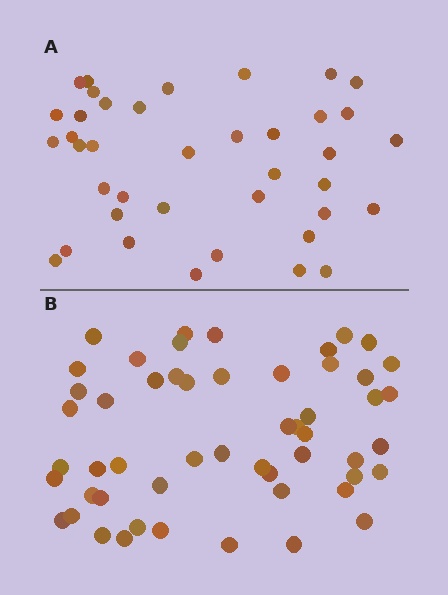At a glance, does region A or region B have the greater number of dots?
Region B (the bottom region) has more dots.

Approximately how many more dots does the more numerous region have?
Region B has approximately 15 more dots than region A.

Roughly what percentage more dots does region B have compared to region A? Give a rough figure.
About 35% more.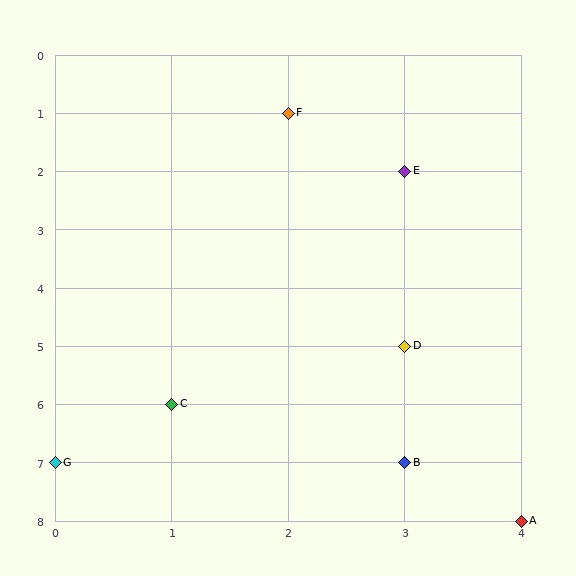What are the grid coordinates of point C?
Point C is at grid coordinates (1, 6).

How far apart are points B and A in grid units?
Points B and A are 1 column and 1 row apart (about 1.4 grid units diagonally).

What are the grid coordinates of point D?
Point D is at grid coordinates (3, 5).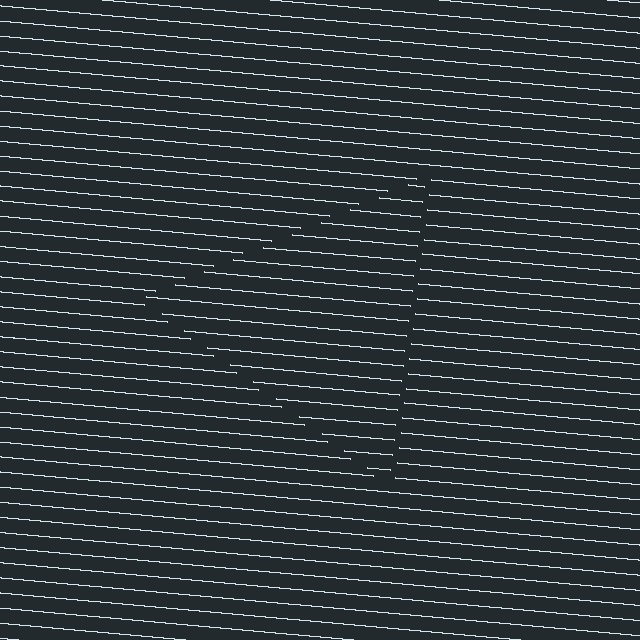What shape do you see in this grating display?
An illusory triangle. The interior of the shape contains the same grating, shifted by half a period — the contour is defined by the phase discontinuity where line-ends from the inner and outer gratings abut.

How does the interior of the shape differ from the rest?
The interior of the shape contains the same grating, shifted by half a period — the contour is defined by the phase discontinuity where line-ends from the inner and outer gratings abut.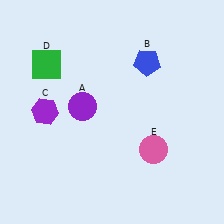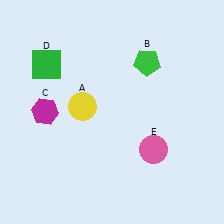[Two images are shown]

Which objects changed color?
A changed from purple to yellow. B changed from blue to green. C changed from purple to magenta.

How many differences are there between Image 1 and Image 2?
There are 3 differences between the two images.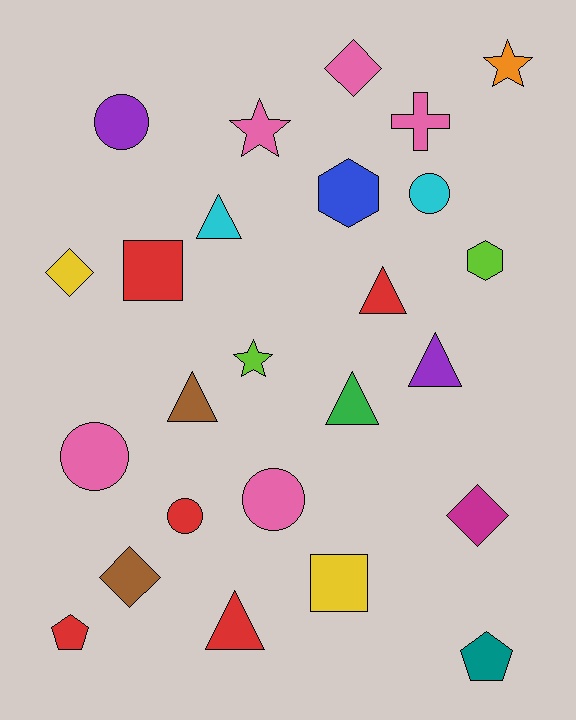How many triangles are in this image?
There are 6 triangles.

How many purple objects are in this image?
There are 2 purple objects.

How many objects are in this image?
There are 25 objects.